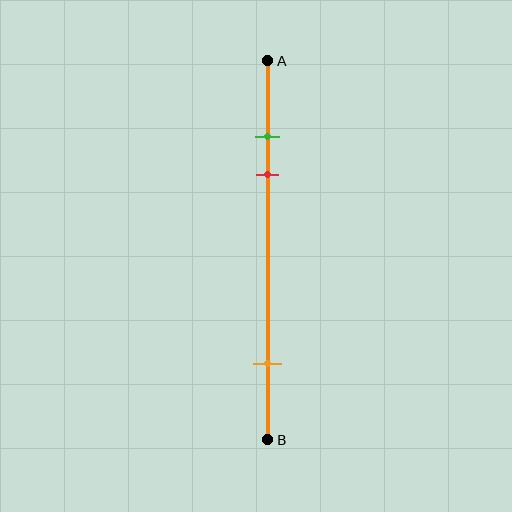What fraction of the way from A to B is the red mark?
The red mark is approximately 30% (0.3) of the way from A to B.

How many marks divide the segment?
There are 3 marks dividing the segment.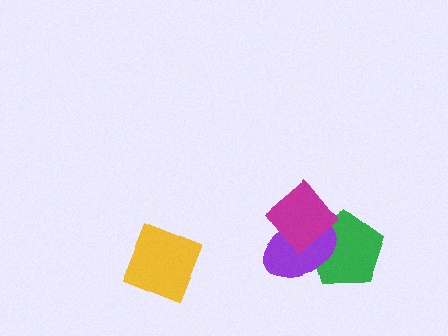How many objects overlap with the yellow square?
0 objects overlap with the yellow square.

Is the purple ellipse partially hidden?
Yes, it is partially covered by another shape.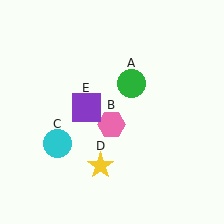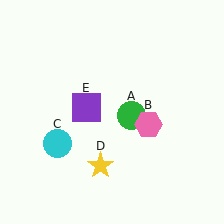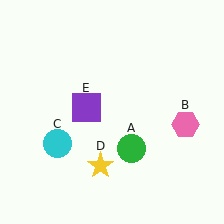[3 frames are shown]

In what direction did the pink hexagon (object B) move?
The pink hexagon (object B) moved right.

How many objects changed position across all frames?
2 objects changed position: green circle (object A), pink hexagon (object B).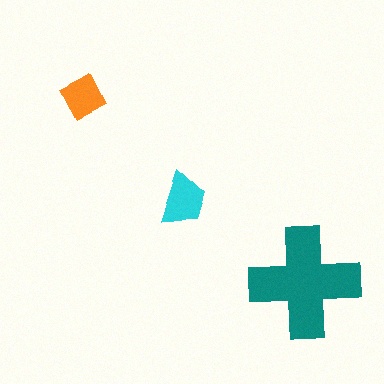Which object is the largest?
The teal cross.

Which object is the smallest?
The orange diamond.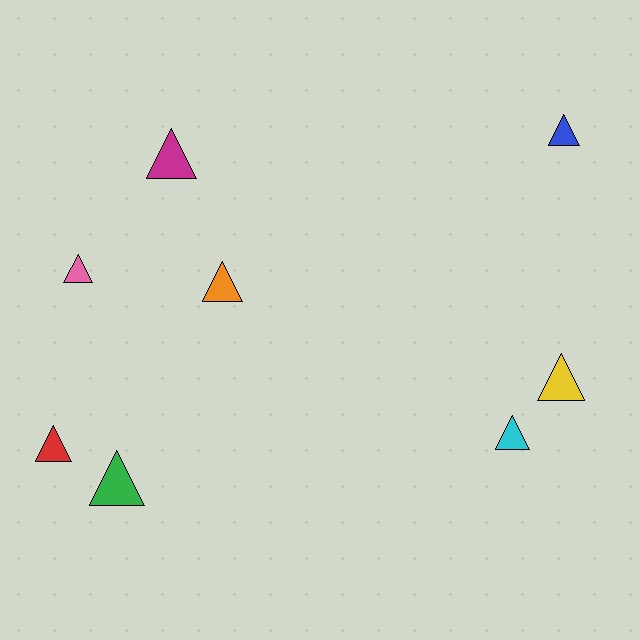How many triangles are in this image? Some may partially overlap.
There are 8 triangles.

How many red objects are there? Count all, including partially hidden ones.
There is 1 red object.